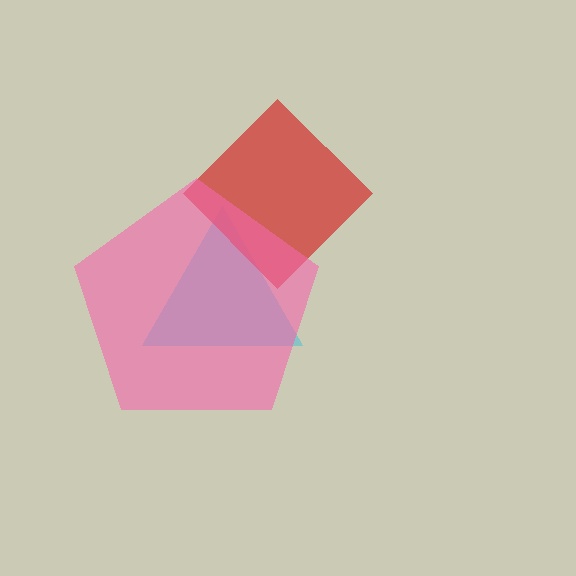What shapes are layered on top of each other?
The layered shapes are: a cyan triangle, a red diamond, a pink pentagon.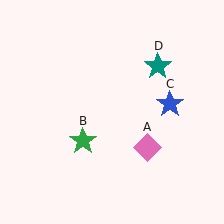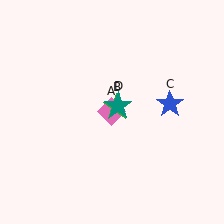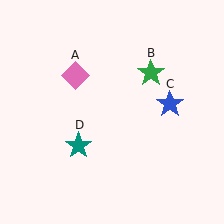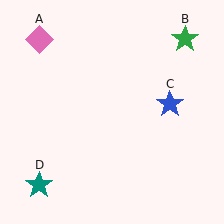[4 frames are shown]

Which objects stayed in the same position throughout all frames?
Blue star (object C) remained stationary.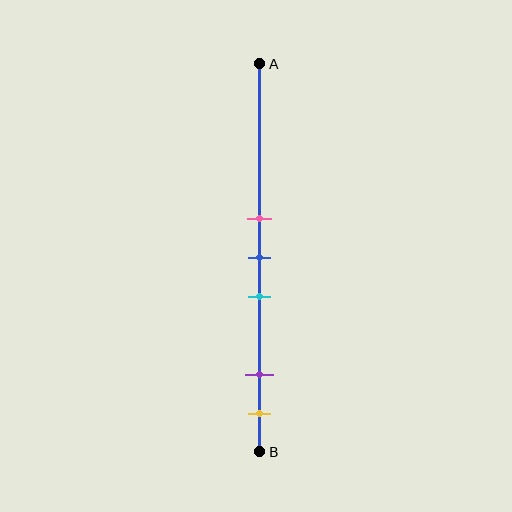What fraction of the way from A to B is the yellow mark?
The yellow mark is approximately 90% (0.9) of the way from A to B.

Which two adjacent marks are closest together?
The pink and blue marks are the closest adjacent pair.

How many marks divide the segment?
There are 5 marks dividing the segment.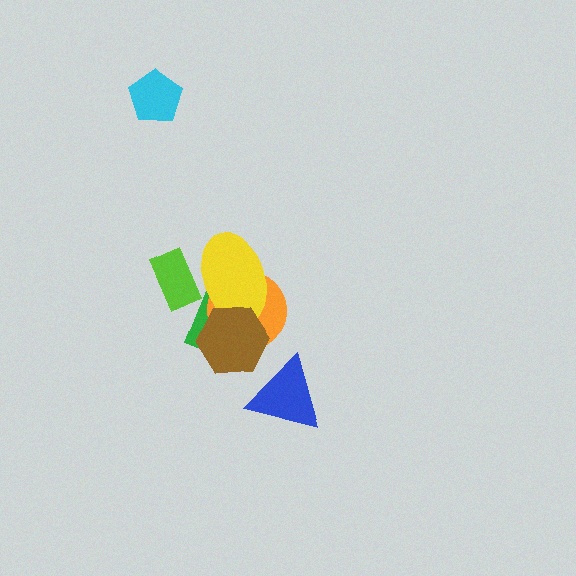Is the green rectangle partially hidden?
Yes, it is partially covered by another shape.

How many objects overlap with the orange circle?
3 objects overlap with the orange circle.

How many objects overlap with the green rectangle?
4 objects overlap with the green rectangle.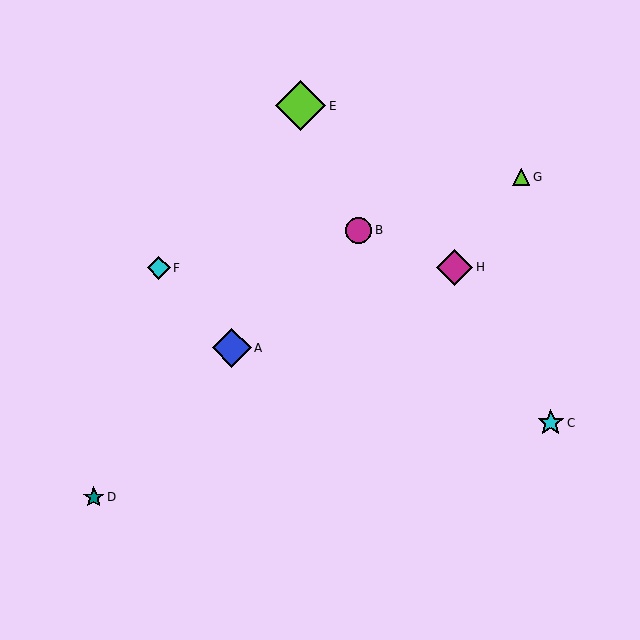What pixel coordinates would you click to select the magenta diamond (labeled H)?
Click at (454, 267) to select the magenta diamond H.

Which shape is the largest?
The lime diamond (labeled E) is the largest.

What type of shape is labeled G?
Shape G is a lime triangle.